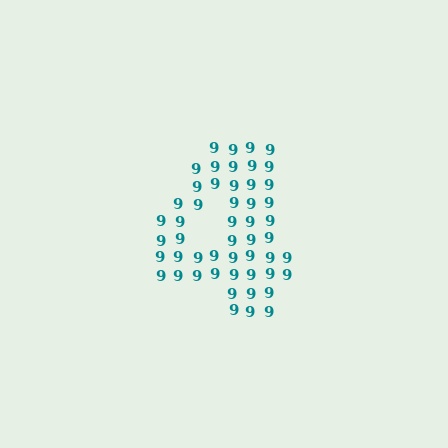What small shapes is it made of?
It is made of small digit 9's.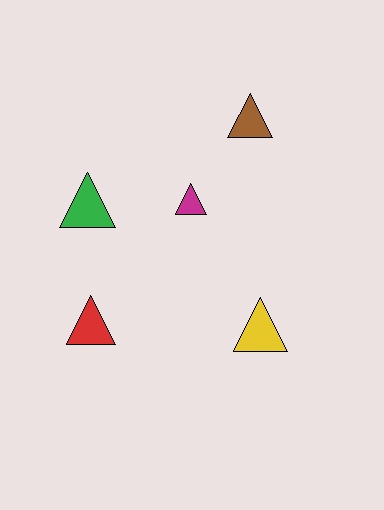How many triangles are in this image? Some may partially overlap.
There are 5 triangles.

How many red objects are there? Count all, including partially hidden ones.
There is 1 red object.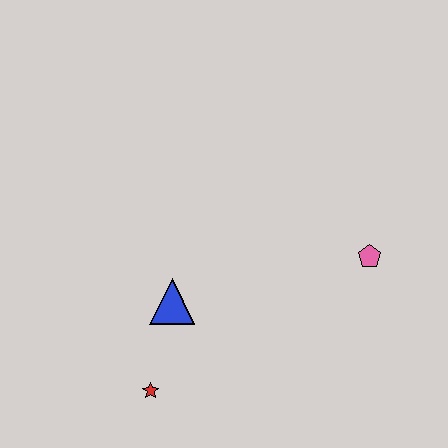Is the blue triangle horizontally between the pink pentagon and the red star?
Yes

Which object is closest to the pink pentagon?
The blue triangle is closest to the pink pentagon.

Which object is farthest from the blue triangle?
The pink pentagon is farthest from the blue triangle.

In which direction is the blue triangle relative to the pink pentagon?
The blue triangle is to the left of the pink pentagon.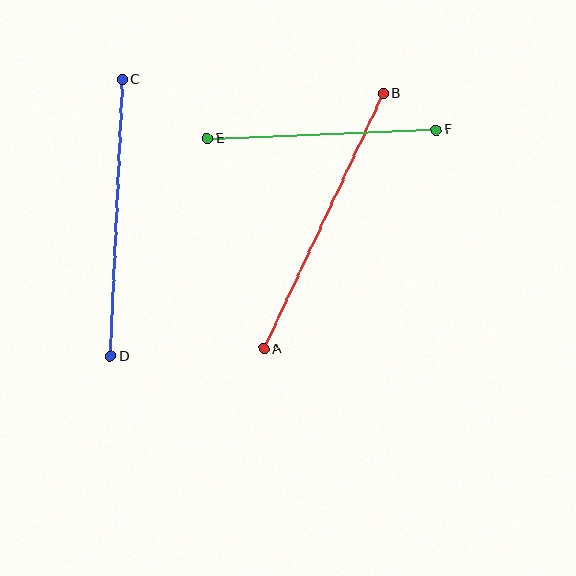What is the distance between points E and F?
The distance is approximately 229 pixels.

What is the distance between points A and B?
The distance is approximately 282 pixels.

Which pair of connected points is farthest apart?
Points A and B are farthest apart.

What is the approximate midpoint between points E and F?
The midpoint is at approximately (322, 134) pixels.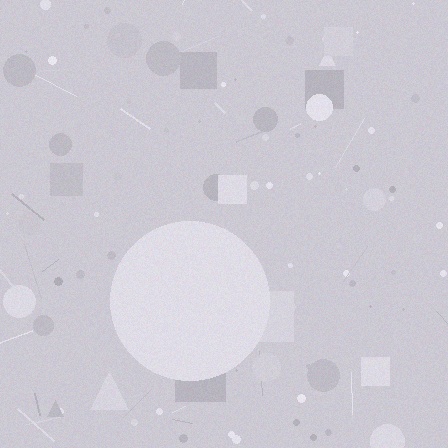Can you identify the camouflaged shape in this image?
The camouflaged shape is a circle.